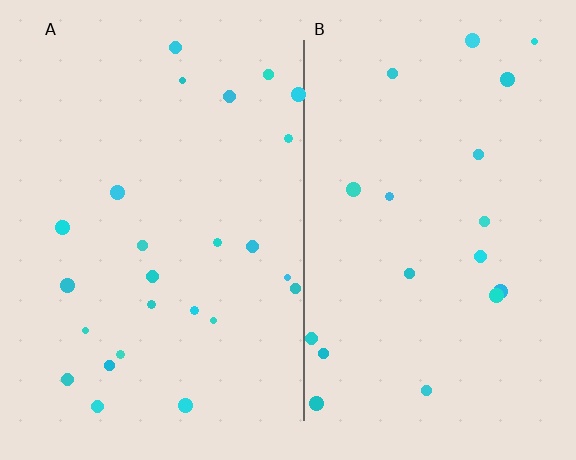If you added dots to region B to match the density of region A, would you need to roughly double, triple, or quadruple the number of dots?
Approximately double.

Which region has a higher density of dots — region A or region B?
A (the left).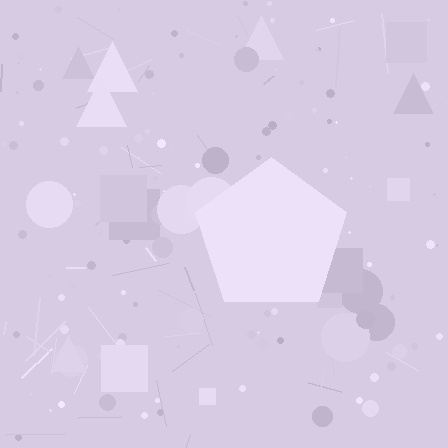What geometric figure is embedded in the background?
A pentagon is embedded in the background.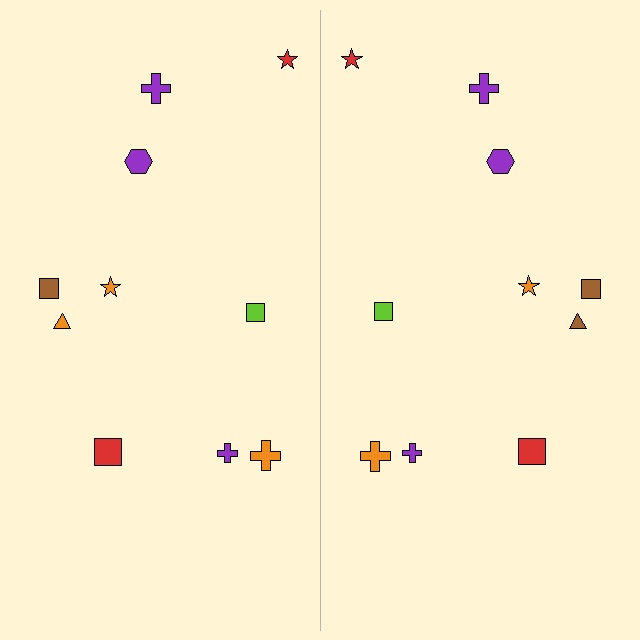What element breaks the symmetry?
The brown triangle on the right side breaks the symmetry — its mirror counterpart is orange.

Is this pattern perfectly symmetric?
No, the pattern is not perfectly symmetric. The brown triangle on the right side breaks the symmetry — its mirror counterpart is orange.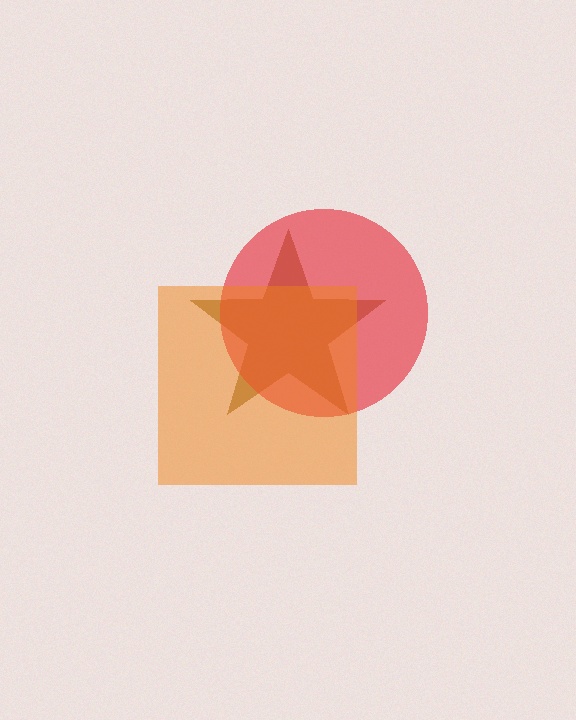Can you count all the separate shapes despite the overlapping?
Yes, there are 3 separate shapes.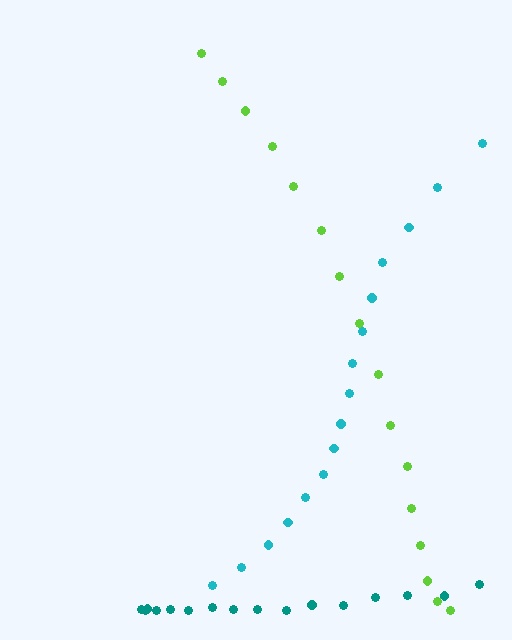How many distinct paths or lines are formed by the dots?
There are 3 distinct paths.